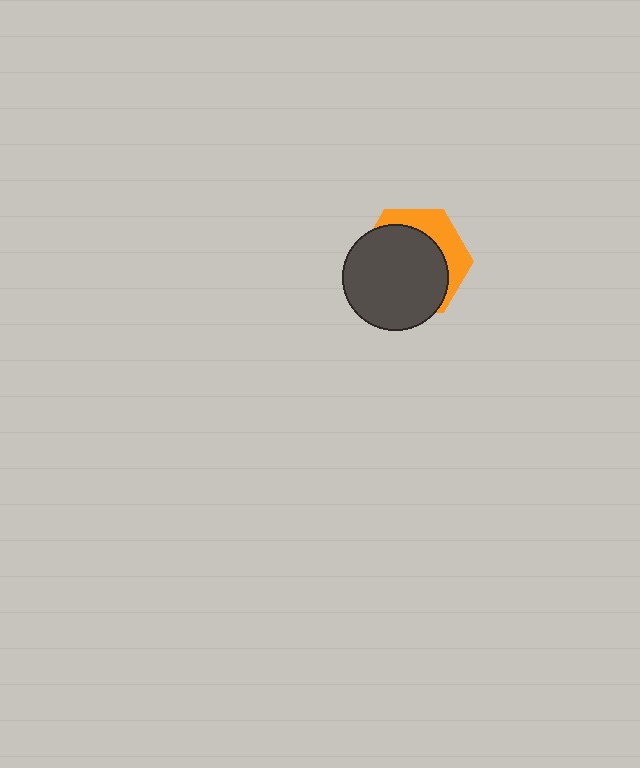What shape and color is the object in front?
The object in front is a dark gray circle.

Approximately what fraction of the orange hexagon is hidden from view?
Roughly 70% of the orange hexagon is hidden behind the dark gray circle.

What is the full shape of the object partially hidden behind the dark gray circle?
The partially hidden object is an orange hexagon.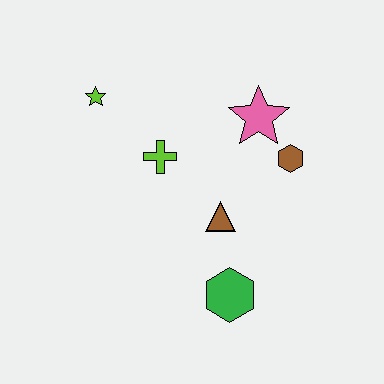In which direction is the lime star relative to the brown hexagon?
The lime star is to the left of the brown hexagon.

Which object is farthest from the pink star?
The green hexagon is farthest from the pink star.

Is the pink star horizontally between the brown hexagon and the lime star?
Yes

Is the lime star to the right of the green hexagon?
No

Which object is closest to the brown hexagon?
The pink star is closest to the brown hexagon.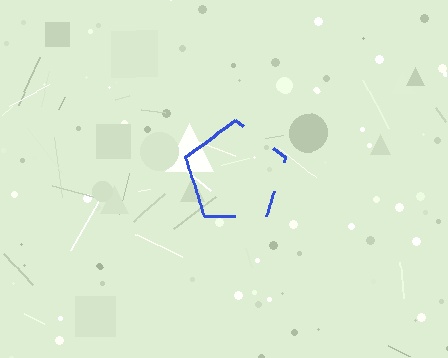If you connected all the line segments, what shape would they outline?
They would outline a pentagon.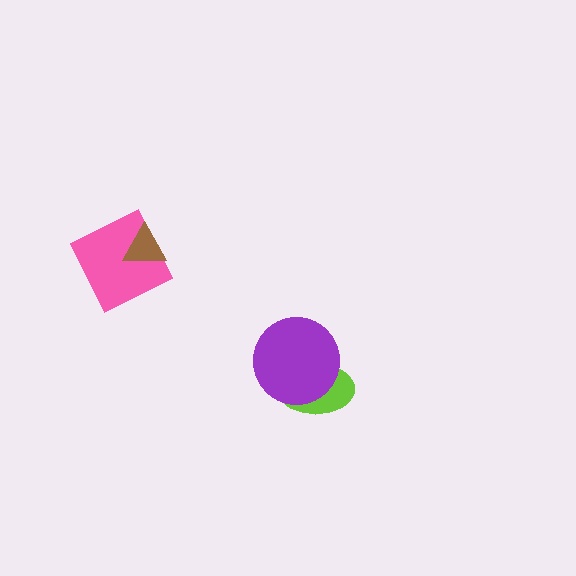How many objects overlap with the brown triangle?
1 object overlaps with the brown triangle.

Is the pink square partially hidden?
Yes, it is partially covered by another shape.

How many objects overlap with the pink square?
1 object overlaps with the pink square.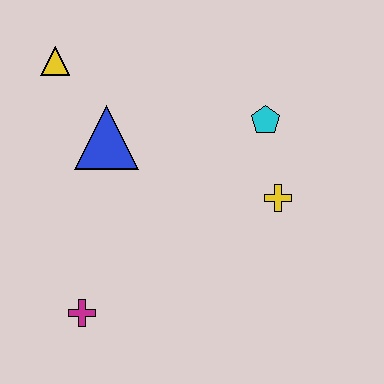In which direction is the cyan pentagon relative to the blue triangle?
The cyan pentagon is to the right of the blue triangle.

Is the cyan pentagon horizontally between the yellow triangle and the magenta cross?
No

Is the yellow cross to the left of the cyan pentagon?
No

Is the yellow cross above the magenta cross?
Yes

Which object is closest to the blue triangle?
The yellow triangle is closest to the blue triangle.